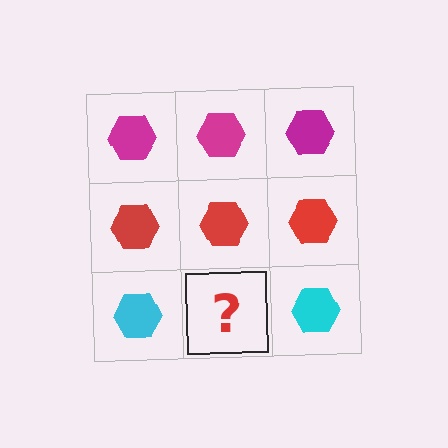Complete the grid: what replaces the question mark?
The question mark should be replaced with a cyan hexagon.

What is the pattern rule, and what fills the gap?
The rule is that each row has a consistent color. The gap should be filled with a cyan hexagon.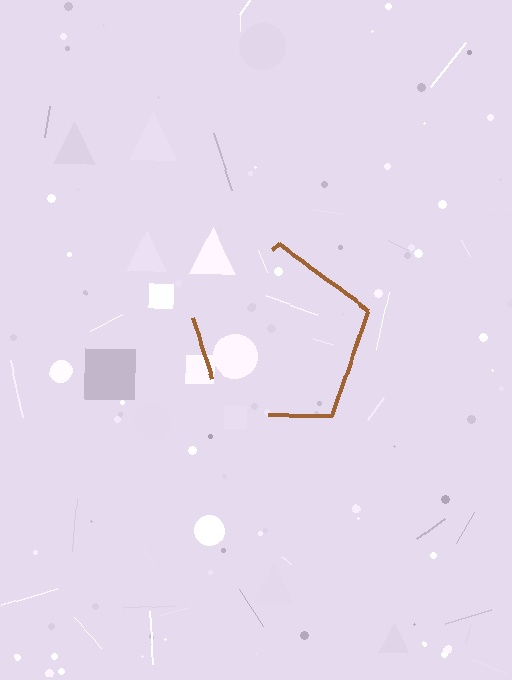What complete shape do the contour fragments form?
The contour fragments form a pentagon.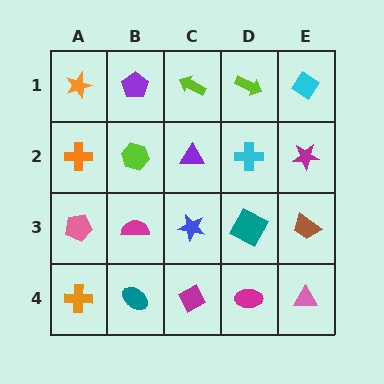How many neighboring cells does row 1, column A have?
2.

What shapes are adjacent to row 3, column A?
An orange cross (row 2, column A), an orange cross (row 4, column A), a magenta semicircle (row 3, column B).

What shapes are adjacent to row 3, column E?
A magenta star (row 2, column E), a pink triangle (row 4, column E), a teal square (row 3, column D).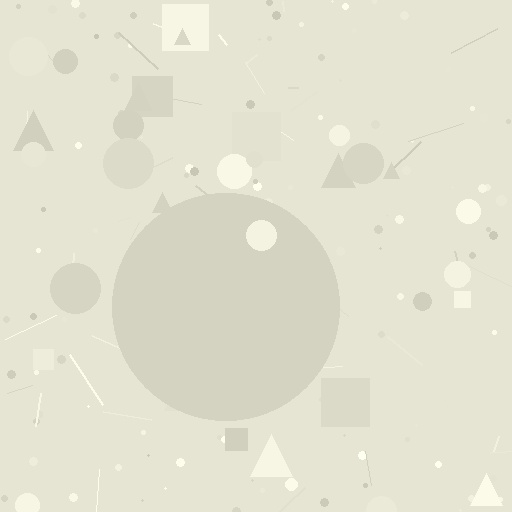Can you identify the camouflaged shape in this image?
The camouflaged shape is a circle.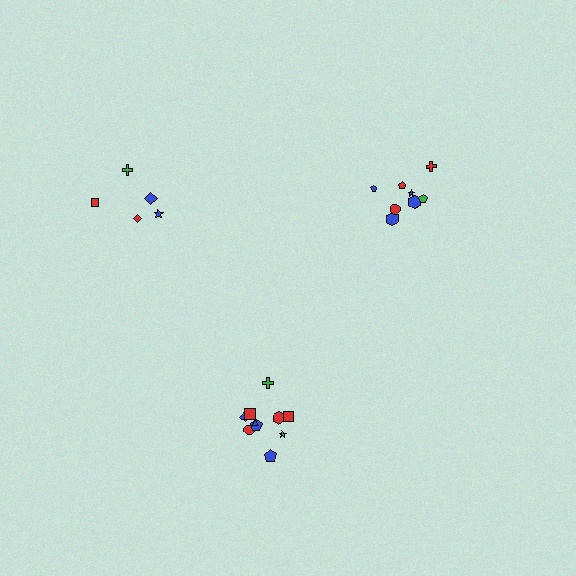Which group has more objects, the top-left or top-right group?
The top-right group.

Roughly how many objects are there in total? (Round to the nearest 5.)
Roughly 25 objects in total.